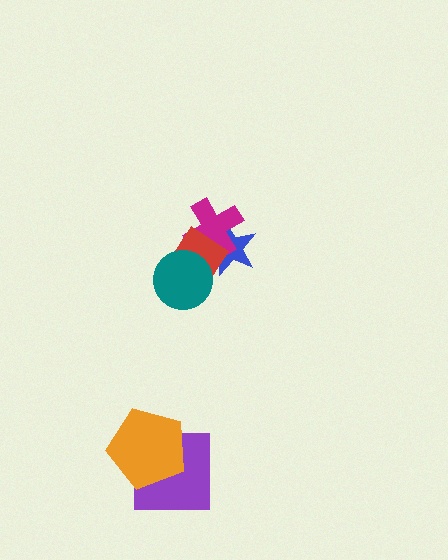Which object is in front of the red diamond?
The teal circle is in front of the red diamond.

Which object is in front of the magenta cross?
The red diamond is in front of the magenta cross.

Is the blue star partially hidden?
Yes, it is partially covered by another shape.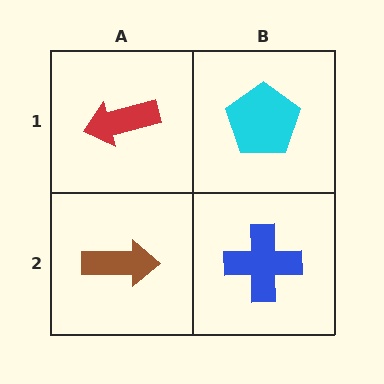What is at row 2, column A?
A brown arrow.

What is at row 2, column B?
A blue cross.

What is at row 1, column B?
A cyan pentagon.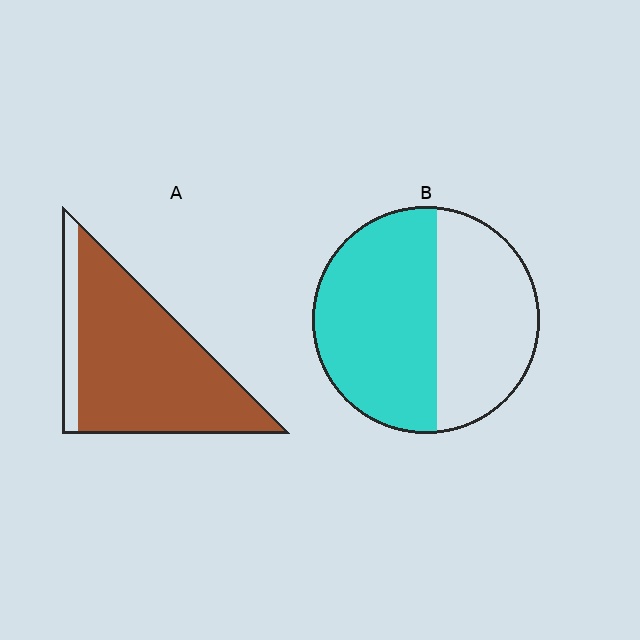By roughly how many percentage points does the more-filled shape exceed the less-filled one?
By roughly 30 percentage points (A over B).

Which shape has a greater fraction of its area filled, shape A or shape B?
Shape A.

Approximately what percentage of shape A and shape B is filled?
A is approximately 85% and B is approximately 55%.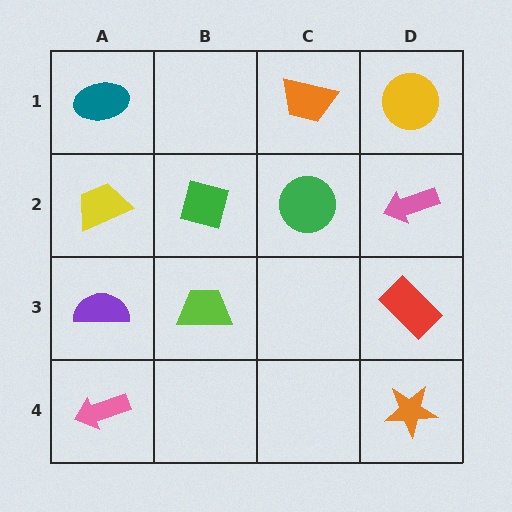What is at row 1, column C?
An orange trapezoid.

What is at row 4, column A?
A pink arrow.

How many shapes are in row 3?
3 shapes.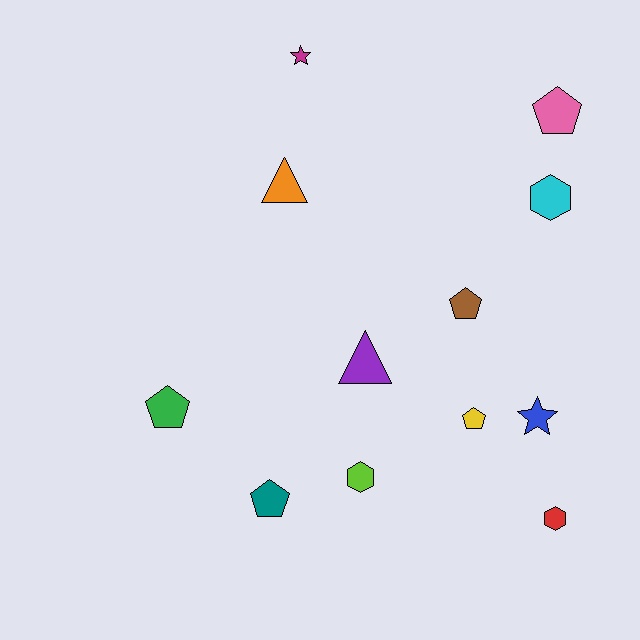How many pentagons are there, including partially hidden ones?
There are 5 pentagons.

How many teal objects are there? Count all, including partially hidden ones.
There is 1 teal object.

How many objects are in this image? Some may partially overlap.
There are 12 objects.